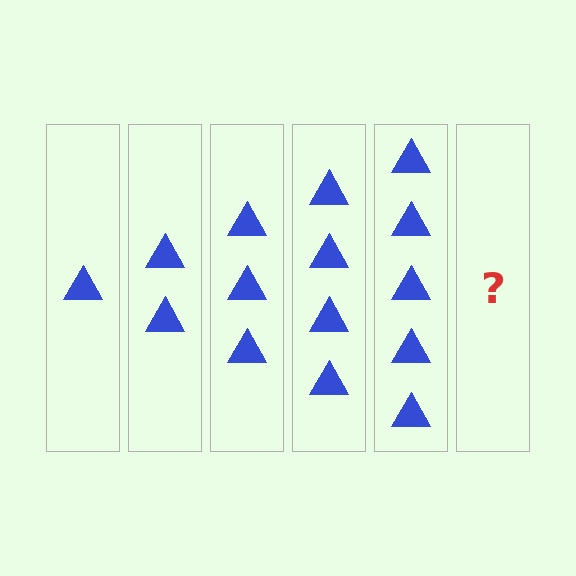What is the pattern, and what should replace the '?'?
The pattern is that each step adds one more triangle. The '?' should be 6 triangles.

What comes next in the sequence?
The next element should be 6 triangles.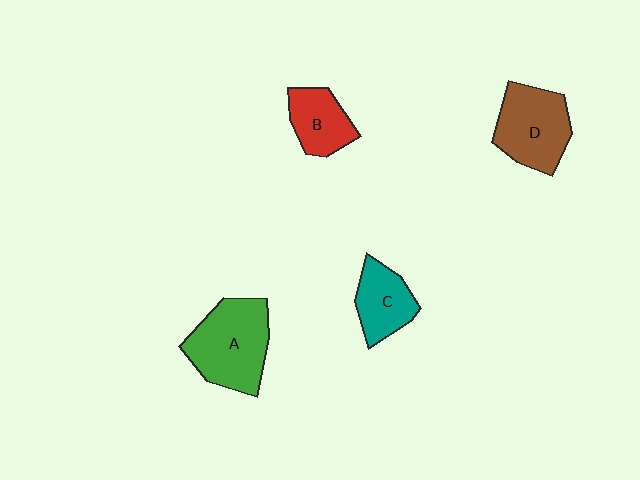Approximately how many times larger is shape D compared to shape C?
Approximately 1.4 times.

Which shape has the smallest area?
Shape B (red).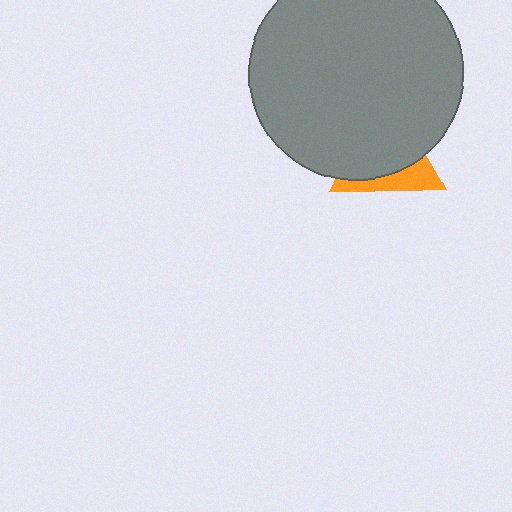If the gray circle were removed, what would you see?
You would see the complete orange triangle.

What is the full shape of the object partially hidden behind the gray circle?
The partially hidden object is an orange triangle.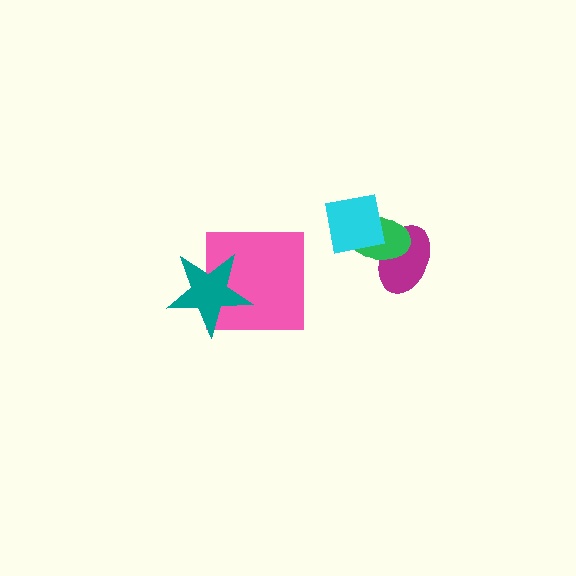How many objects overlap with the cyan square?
1 object overlaps with the cyan square.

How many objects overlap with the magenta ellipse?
1 object overlaps with the magenta ellipse.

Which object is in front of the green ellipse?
The cyan square is in front of the green ellipse.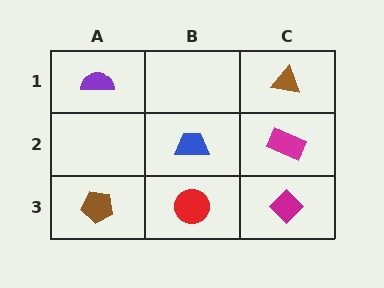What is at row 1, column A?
A purple semicircle.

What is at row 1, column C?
A brown triangle.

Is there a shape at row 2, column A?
No, that cell is empty.